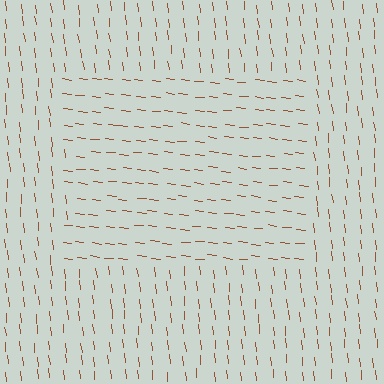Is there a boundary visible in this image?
Yes, there is a texture boundary formed by a change in line orientation.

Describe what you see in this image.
The image is filled with small brown line segments. A rectangle region in the image has lines oriented differently from the surrounding lines, creating a visible texture boundary.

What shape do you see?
I see a rectangle.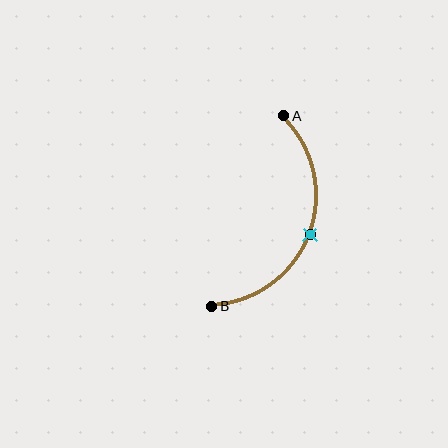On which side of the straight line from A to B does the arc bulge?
The arc bulges to the right of the straight line connecting A and B.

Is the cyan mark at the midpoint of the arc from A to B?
Yes. The cyan mark lies on the arc at equal arc-length from both A and B — it is the arc midpoint.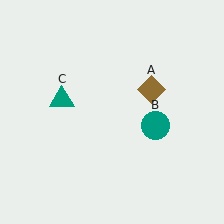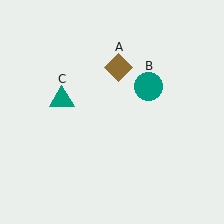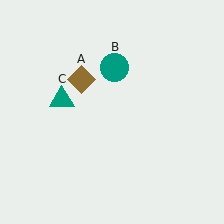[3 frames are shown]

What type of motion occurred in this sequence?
The brown diamond (object A), teal circle (object B) rotated counterclockwise around the center of the scene.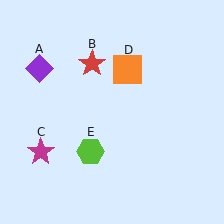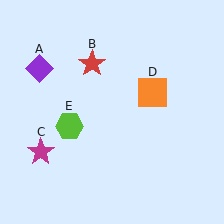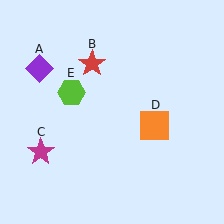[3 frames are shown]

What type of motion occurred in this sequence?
The orange square (object D), lime hexagon (object E) rotated clockwise around the center of the scene.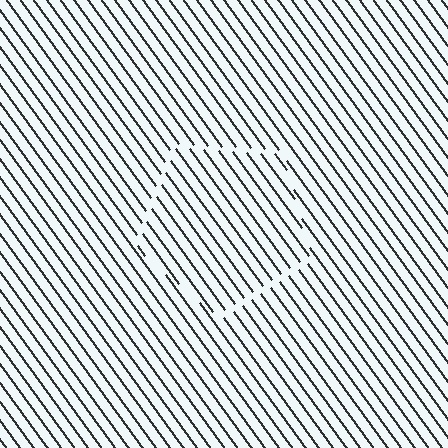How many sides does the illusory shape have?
5 sides — the line-ends trace a pentagon.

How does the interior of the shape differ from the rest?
The interior of the shape contains the same grating, shifted by half a period — the contour is defined by the phase discontinuity where line-ends from the inner and outer gratings abut.